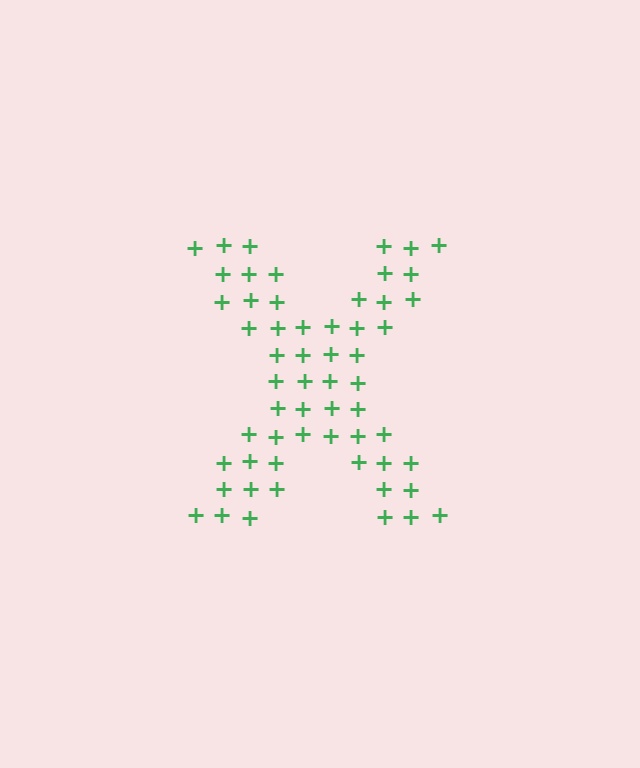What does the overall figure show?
The overall figure shows the letter X.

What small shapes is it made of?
It is made of small plus signs.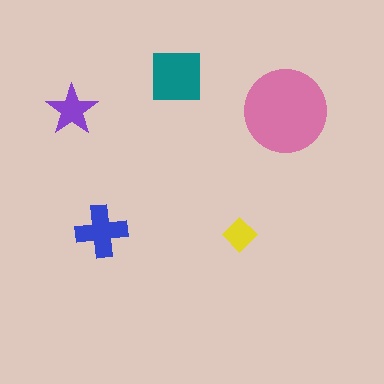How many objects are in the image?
There are 5 objects in the image.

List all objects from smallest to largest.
The yellow diamond, the purple star, the blue cross, the teal square, the pink circle.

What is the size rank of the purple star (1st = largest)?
4th.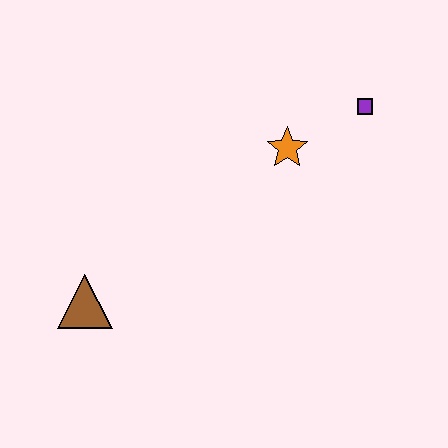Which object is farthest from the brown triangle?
The purple square is farthest from the brown triangle.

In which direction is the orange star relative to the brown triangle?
The orange star is to the right of the brown triangle.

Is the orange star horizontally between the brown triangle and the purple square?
Yes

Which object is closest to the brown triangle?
The orange star is closest to the brown triangle.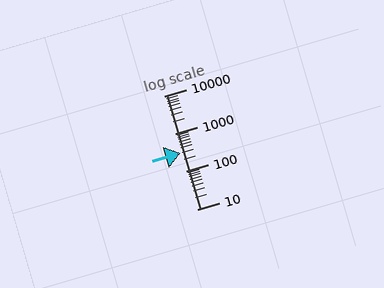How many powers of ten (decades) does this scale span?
The scale spans 3 decades, from 10 to 10000.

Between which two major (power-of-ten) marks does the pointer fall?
The pointer is between 100 and 1000.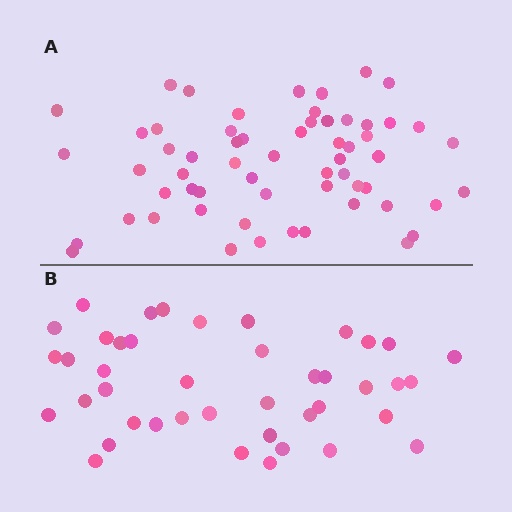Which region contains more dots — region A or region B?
Region A (the top region) has more dots.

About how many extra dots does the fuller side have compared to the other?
Region A has approximately 20 more dots than region B.